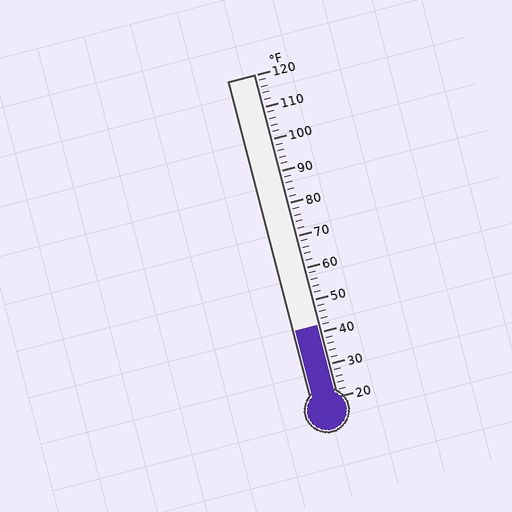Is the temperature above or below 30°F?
The temperature is above 30°F.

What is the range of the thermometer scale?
The thermometer scale ranges from 20°F to 120°F.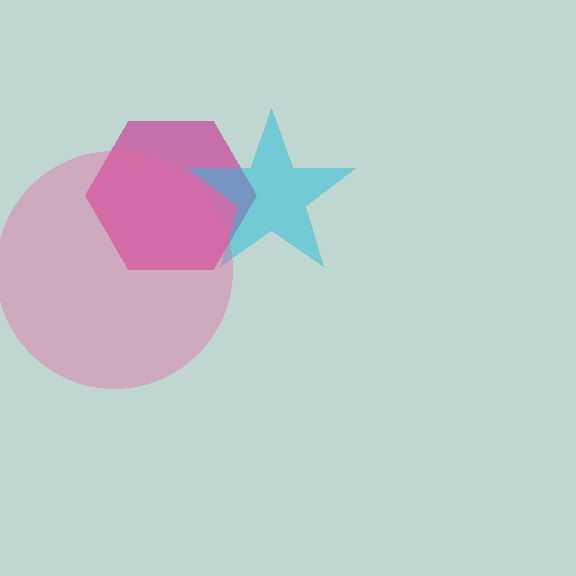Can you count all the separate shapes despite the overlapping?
Yes, there are 3 separate shapes.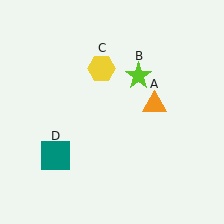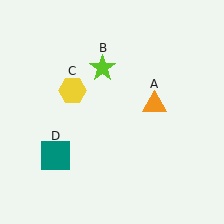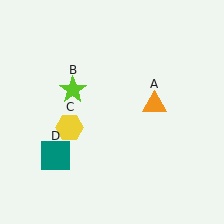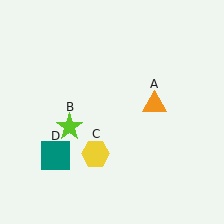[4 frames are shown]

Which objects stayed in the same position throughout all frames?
Orange triangle (object A) and teal square (object D) remained stationary.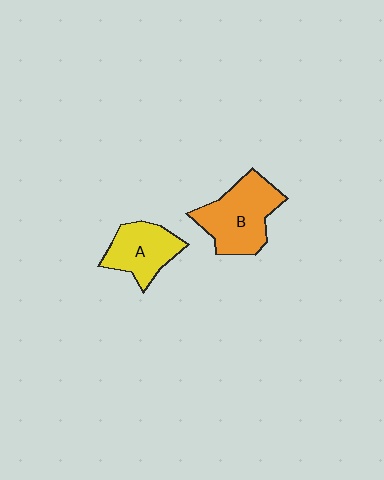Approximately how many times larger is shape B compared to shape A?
Approximately 1.4 times.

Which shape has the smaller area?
Shape A (yellow).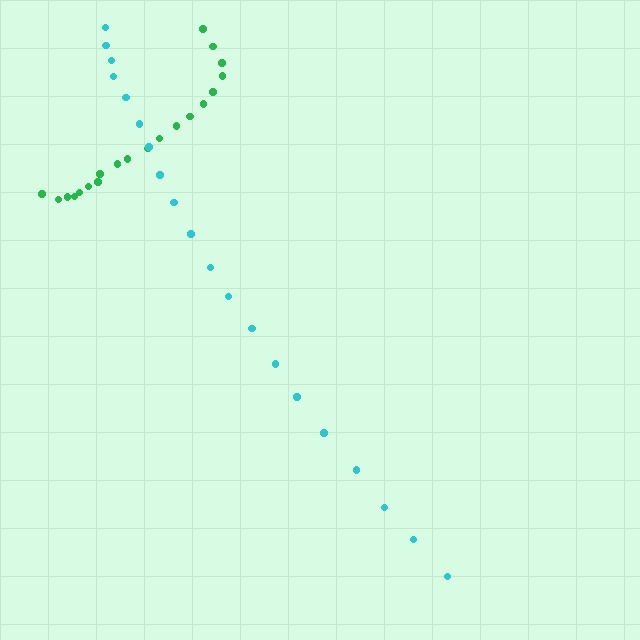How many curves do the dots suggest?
There are 2 distinct paths.